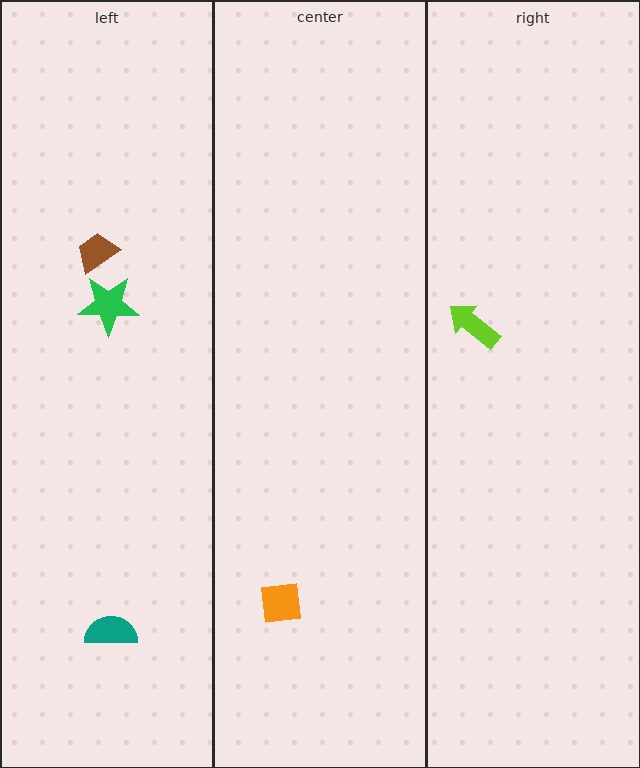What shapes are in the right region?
The lime arrow.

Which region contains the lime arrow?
The right region.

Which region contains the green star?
The left region.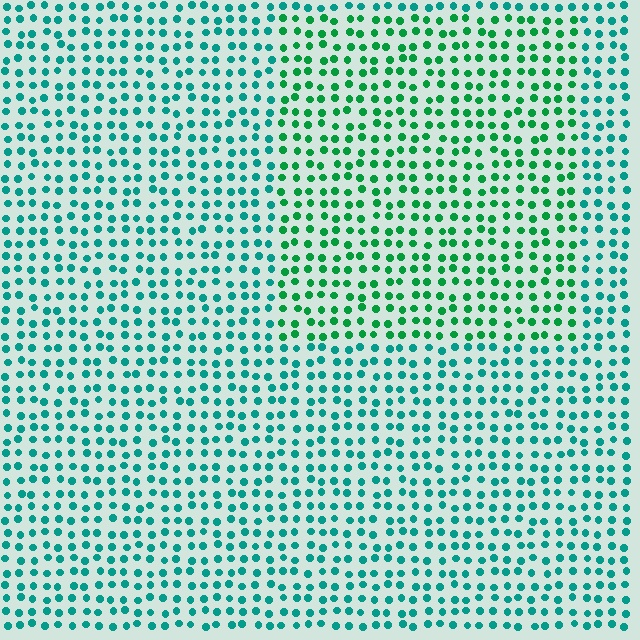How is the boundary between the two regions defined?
The boundary is defined purely by a slight shift in hue (about 32 degrees). Spacing, size, and orientation are identical on both sides.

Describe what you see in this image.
The image is filled with small teal elements in a uniform arrangement. A rectangle-shaped region is visible where the elements are tinted to a slightly different hue, forming a subtle color boundary.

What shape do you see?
I see a rectangle.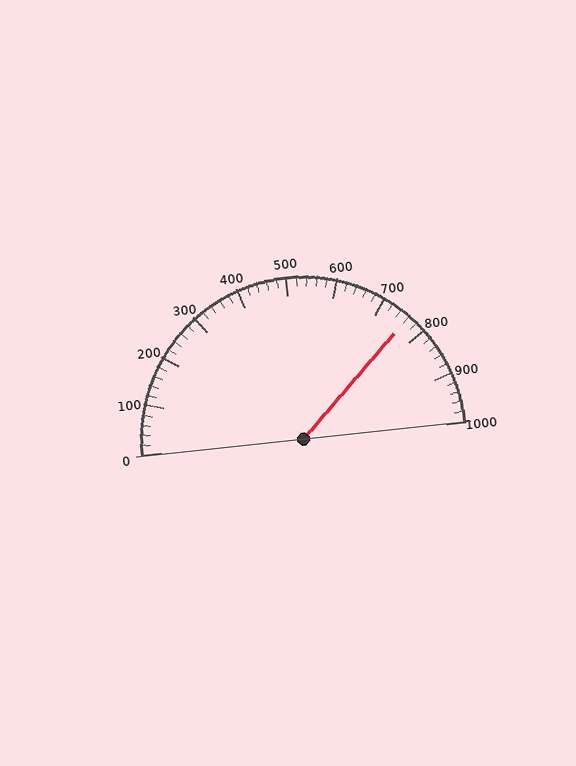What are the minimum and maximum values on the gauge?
The gauge ranges from 0 to 1000.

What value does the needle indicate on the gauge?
The needle indicates approximately 760.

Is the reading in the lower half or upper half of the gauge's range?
The reading is in the upper half of the range (0 to 1000).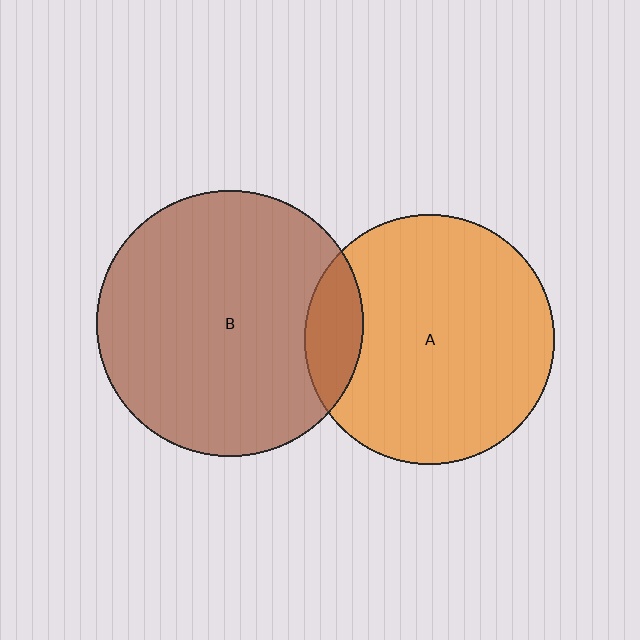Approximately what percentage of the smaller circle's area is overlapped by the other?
Approximately 15%.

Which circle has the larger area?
Circle B (brown).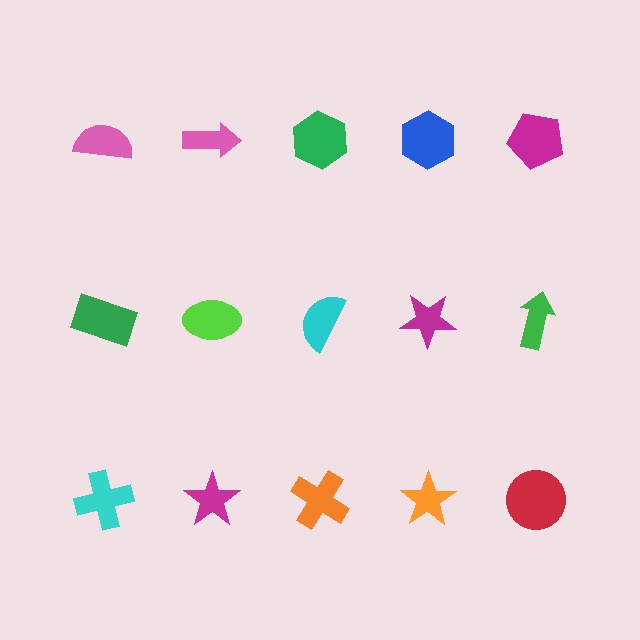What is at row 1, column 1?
A pink semicircle.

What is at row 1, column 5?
A magenta pentagon.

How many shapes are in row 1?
5 shapes.